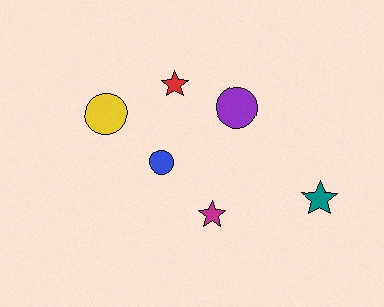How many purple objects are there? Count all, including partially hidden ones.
There is 1 purple object.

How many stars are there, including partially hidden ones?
There are 3 stars.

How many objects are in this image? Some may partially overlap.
There are 6 objects.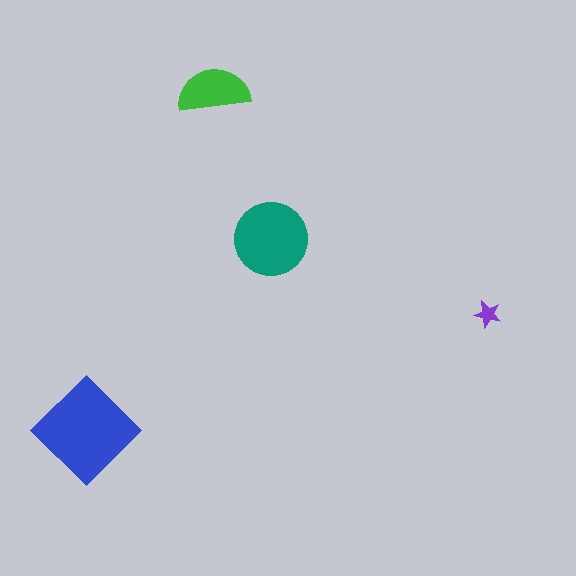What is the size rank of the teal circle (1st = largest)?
2nd.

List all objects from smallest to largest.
The purple star, the green semicircle, the teal circle, the blue diamond.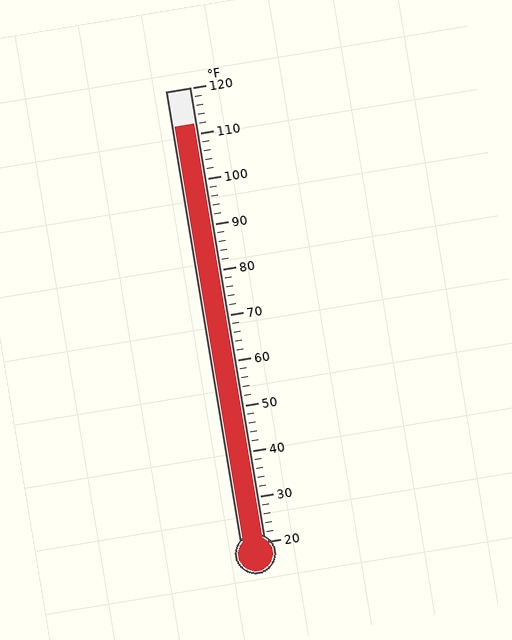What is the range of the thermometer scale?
The thermometer scale ranges from 20°F to 120°F.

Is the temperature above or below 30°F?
The temperature is above 30°F.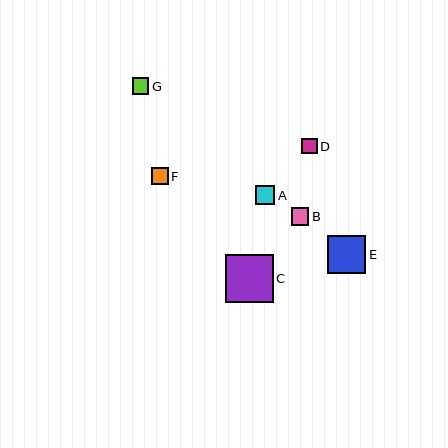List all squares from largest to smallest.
From largest to smallest: C, E, A, B, G, F, D.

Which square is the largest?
Square C is the largest with a size of approximately 48 pixels.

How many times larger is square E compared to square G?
Square E is approximately 2.3 times the size of square G.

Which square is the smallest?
Square D is the smallest with a size of approximately 15 pixels.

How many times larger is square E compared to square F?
Square E is approximately 2.3 times the size of square F.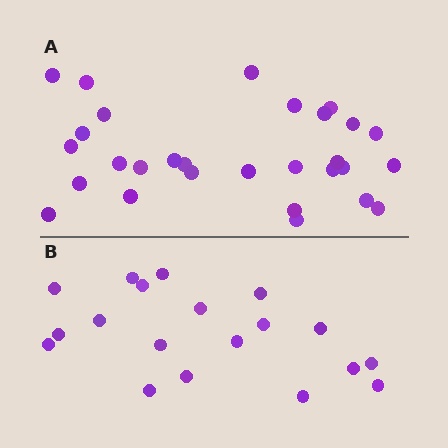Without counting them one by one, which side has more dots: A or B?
Region A (the top region) has more dots.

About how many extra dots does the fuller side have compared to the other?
Region A has roughly 10 or so more dots than region B.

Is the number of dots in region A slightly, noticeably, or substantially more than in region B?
Region A has substantially more. The ratio is roughly 1.5 to 1.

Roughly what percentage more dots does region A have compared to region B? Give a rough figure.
About 55% more.